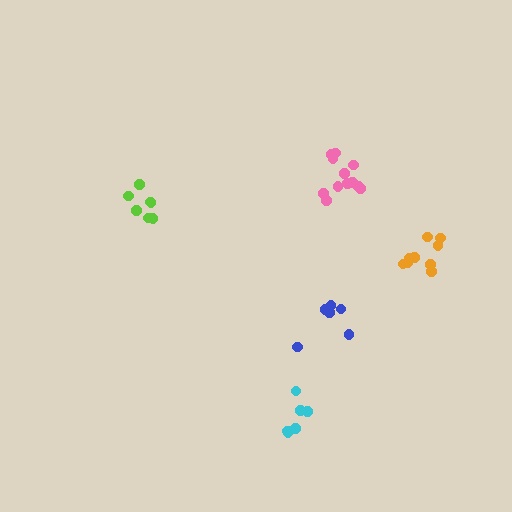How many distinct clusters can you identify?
There are 5 distinct clusters.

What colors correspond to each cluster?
The clusters are colored: blue, pink, lime, orange, cyan.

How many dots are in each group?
Group 1: 6 dots, Group 2: 12 dots, Group 3: 7 dots, Group 4: 9 dots, Group 5: 6 dots (40 total).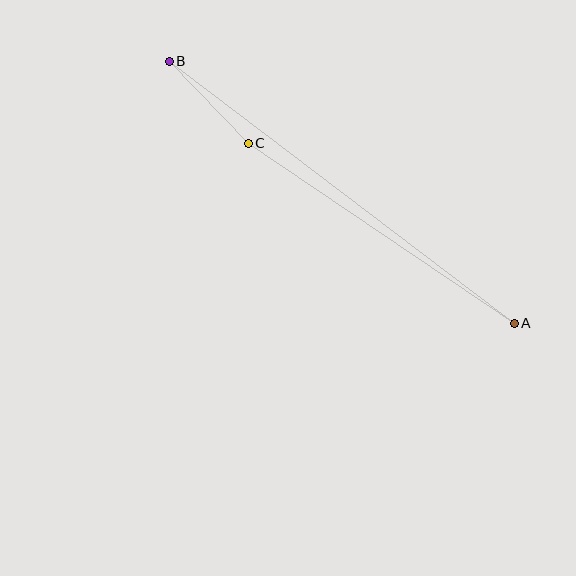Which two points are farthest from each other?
Points A and B are farthest from each other.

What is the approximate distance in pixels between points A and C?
The distance between A and C is approximately 321 pixels.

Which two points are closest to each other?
Points B and C are closest to each other.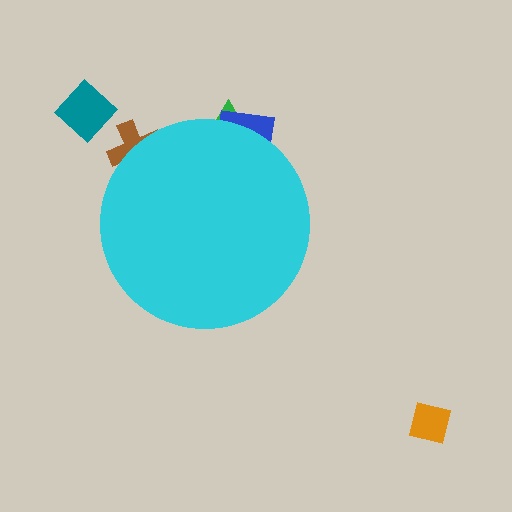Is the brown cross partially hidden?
Yes, the brown cross is partially hidden behind the cyan circle.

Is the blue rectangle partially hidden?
Yes, the blue rectangle is partially hidden behind the cyan circle.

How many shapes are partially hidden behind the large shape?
3 shapes are partially hidden.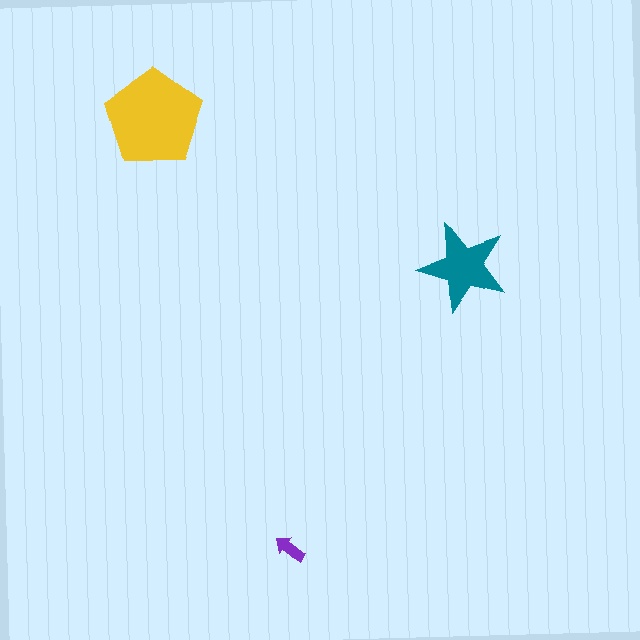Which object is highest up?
The yellow pentagon is topmost.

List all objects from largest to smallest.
The yellow pentagon, the teal star, the purple arrow.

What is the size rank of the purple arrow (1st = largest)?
3rd.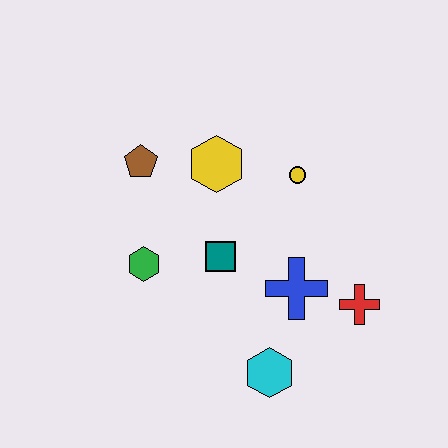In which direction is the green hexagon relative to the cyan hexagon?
The green hexagon is to the left of the cyan hexagon.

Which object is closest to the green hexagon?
The teal square is closest to the green hexagon.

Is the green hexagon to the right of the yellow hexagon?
No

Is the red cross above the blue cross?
No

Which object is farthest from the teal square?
The red cross is farthest from the teal square.